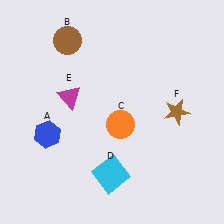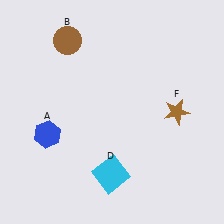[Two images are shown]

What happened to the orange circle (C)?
The orange circle (C) was removed in Image 2. It was in the bottom-right area of Image 1.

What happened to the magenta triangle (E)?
The magenta triangle (E) was removed in Image 2. It was in the top-left area of Image 1.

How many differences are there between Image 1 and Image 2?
There are 2 differences between the two images.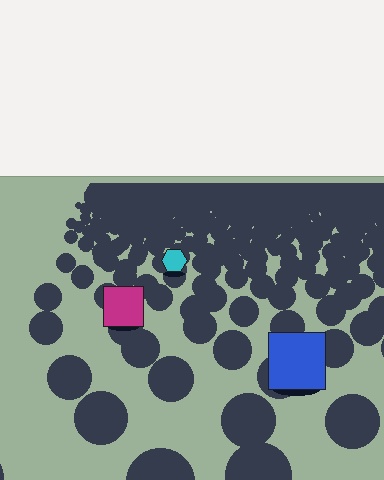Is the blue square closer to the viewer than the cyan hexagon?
Yes. The blue square is closer — you can tell from the texture gradient: the ground texture is coarser near it.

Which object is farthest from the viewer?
The cyan hexagon is farthest from the viewer. It appears smaller and the ground texture around it is denser.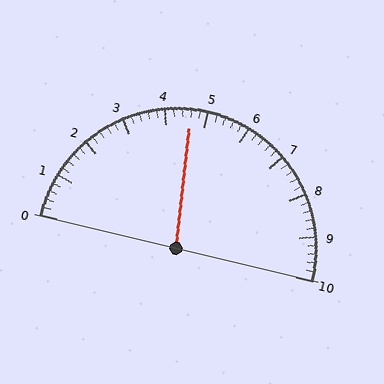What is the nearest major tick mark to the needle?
The nearest major tick mark is 5.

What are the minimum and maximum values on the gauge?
The gauge ranges from 0 to 10.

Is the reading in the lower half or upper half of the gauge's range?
The reading is in the lower half of the range (0 to 10).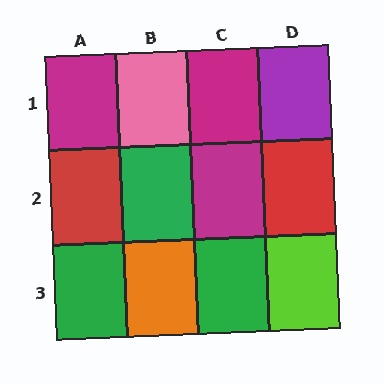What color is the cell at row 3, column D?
Lime.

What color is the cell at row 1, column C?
Magenta.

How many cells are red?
2 cells are red.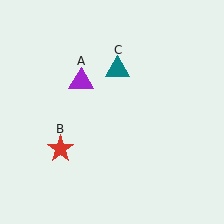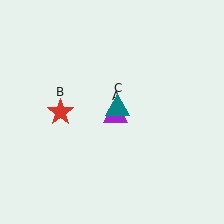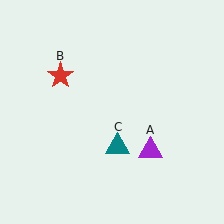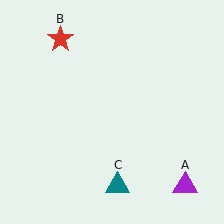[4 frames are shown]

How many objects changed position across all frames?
3 objects changed position: purple triangle (object A), red star (object B), teal triangle (object C).